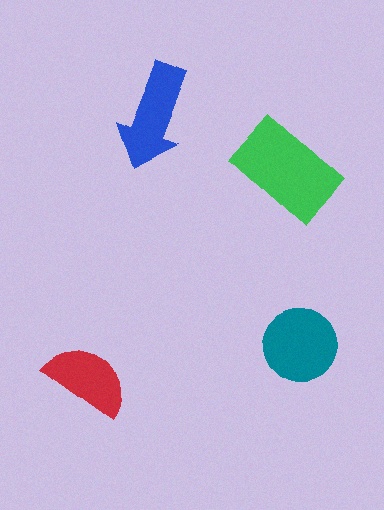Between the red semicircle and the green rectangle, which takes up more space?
The green rectangle.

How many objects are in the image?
There are 4 objects in the image.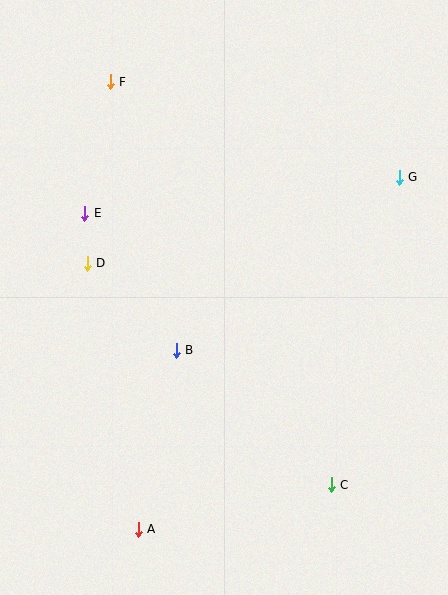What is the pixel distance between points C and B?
The distance between C and B is 205 pixels.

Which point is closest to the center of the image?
Point B at (176, 350) is closest to the center.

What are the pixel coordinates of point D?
Point D is at (87, 263).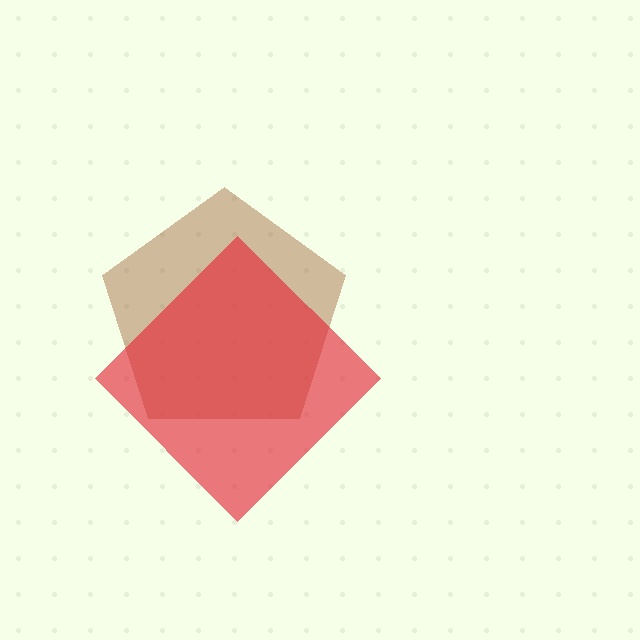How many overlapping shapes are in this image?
There are 2 overlapping shapes in the image.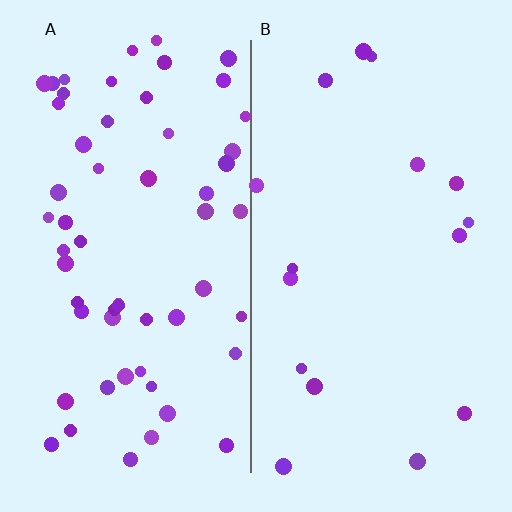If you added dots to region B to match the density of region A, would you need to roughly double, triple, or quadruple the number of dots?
Approximately quadruple.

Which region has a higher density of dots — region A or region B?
A (the left).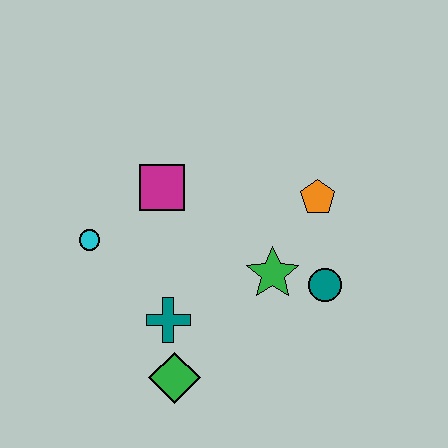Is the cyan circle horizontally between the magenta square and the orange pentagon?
No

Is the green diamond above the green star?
No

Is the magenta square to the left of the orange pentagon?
Yes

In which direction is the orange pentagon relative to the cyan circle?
The orange pentagon is to the right of the cyan circle.